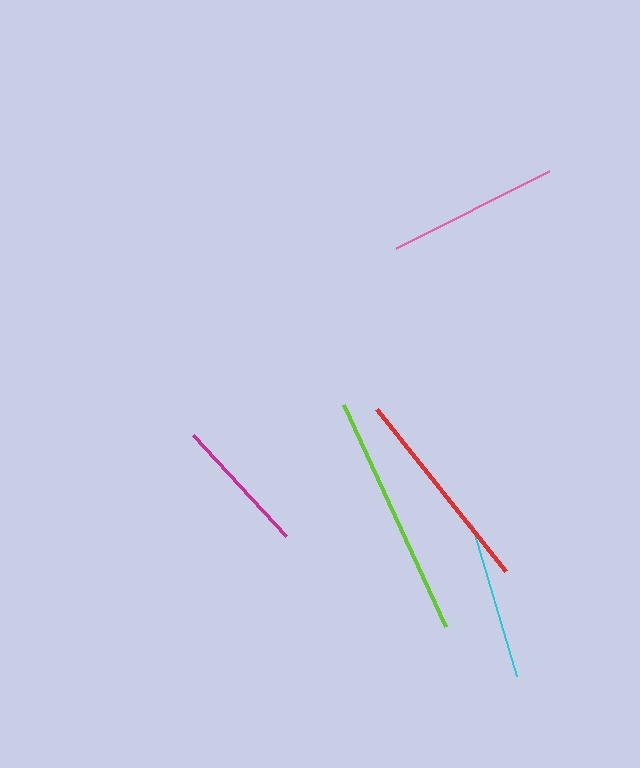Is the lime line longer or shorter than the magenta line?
The lime line is longer than the magenta line.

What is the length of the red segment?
The red segment is approximately 207 pixels long.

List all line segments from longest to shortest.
From longest to shortest: lime, red, pink, cyan, magenta.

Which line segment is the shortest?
The magenta line is the shortest at approximately 137 pixels.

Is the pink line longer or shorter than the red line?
The red line is longer than the pink line.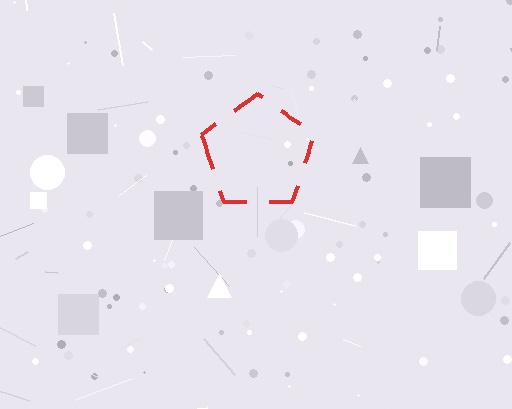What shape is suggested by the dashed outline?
The dashed outline suggests a pentagon.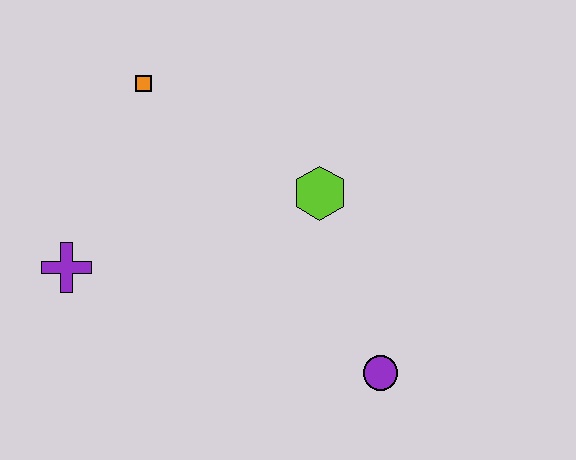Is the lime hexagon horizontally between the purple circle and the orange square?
Yes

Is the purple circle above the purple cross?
No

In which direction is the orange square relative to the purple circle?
The orange square is above the purple circle.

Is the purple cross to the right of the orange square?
No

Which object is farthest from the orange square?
The purple circle is farthest from the orange square.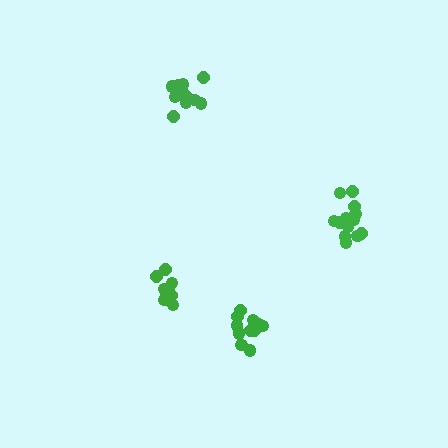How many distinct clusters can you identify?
There are 4 distinct clusters.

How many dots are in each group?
Group 1: 11 dots, Group 2: 14 dots, Group 3: 10 dots, Group 4: 12 dots (47 total).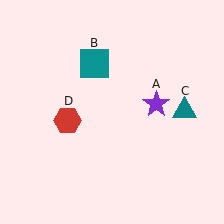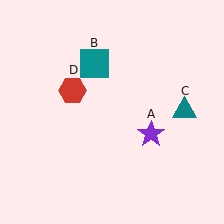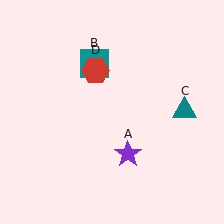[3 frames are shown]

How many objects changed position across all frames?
2 objects changed position: purple star (object A), red hexagon (object D).